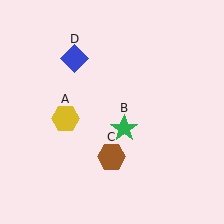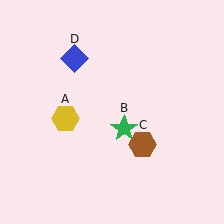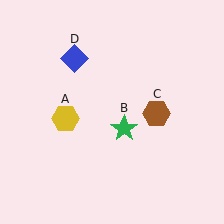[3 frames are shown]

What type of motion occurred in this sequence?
The brown hexagon (object C) rotated counterclockwise around the center of the scene.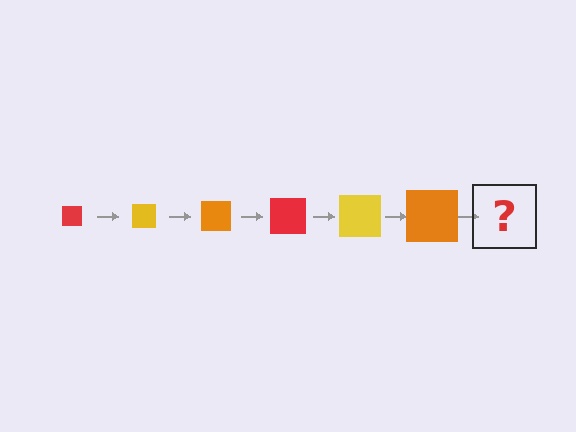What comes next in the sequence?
The next element should be a red square, larger than the previous one.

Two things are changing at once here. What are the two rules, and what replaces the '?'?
The two rules are that the square grows larger each step and the color cycles through red, yellow, and orange. The '?' should be a red square, larger than the previous one.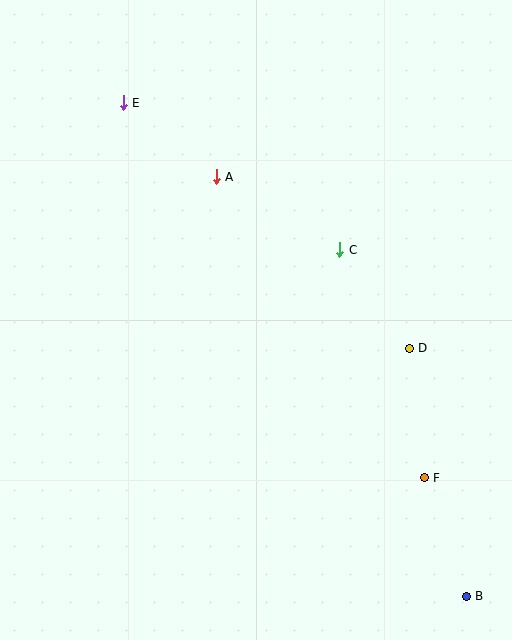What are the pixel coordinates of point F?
Point F is at (424, 478).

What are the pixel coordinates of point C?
Point C is at (340, 250).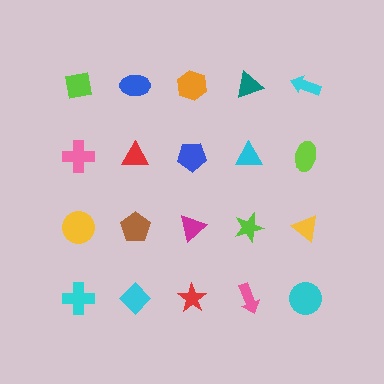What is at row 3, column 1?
A yellow circle.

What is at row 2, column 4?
A cyan triangle.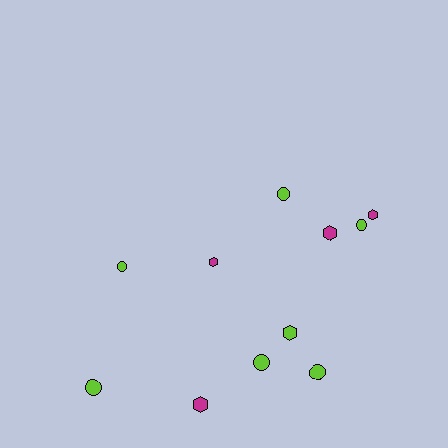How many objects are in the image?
There are 11 objects.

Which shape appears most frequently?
Circle, with 6 objects.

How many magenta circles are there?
There are no magenta circles.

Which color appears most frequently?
Lime, with 7 objects.